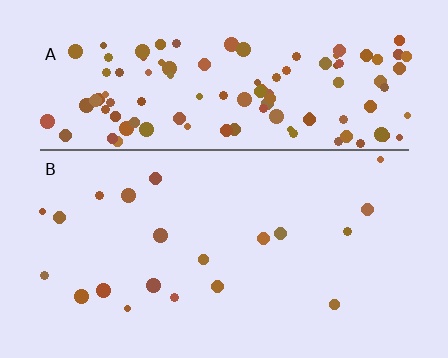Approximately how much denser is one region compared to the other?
Approximately 6.0× — region A over region B.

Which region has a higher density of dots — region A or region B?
A (the top).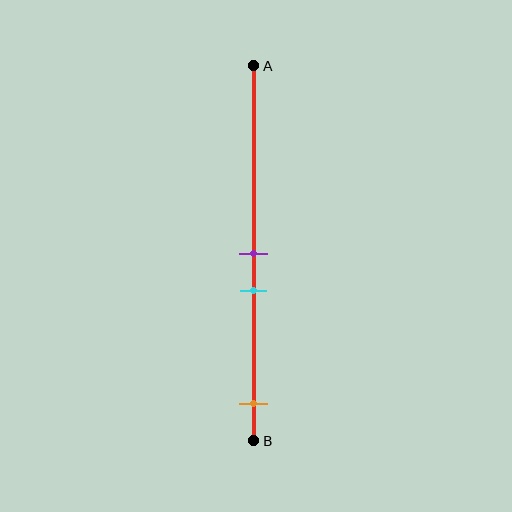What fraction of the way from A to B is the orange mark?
The orange mark is approximately 90% (0.9) of the way from A to B.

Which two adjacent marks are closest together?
The purple and cyan marks are the closest adjacent pair.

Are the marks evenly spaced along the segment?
No, the marks are not evenly spaced.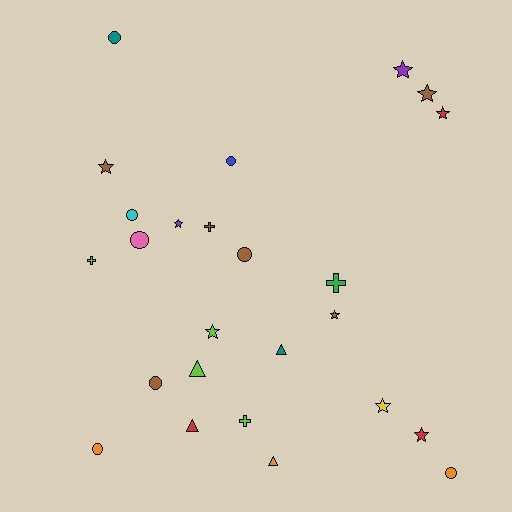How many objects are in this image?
There are 25 objects.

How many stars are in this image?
There are 9 stars.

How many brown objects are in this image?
There are 6 brown objects.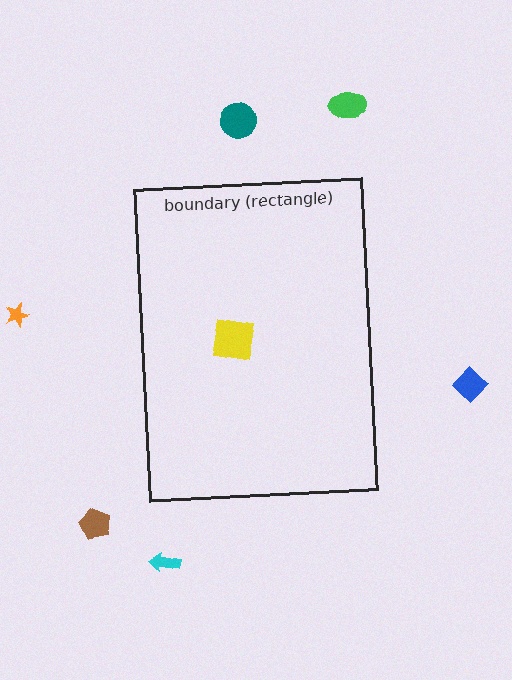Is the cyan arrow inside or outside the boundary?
Outside.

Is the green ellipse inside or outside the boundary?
Outside.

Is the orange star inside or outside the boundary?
Outside.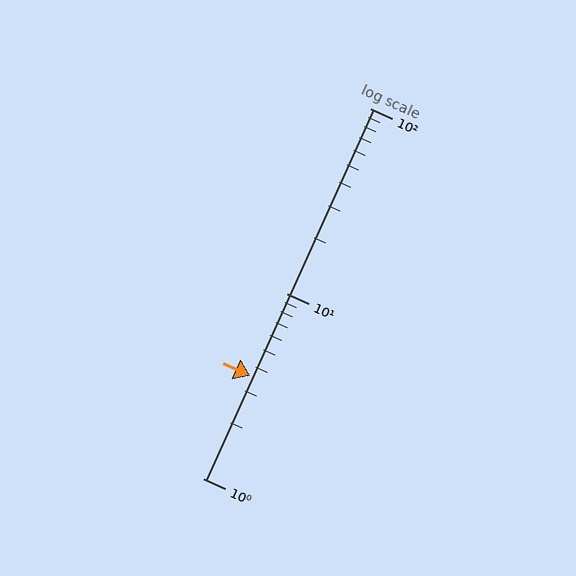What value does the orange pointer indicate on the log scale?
The pointer indicates approximately 3.6.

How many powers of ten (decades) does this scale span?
The scale spans 2 decades, from 1 to 100.